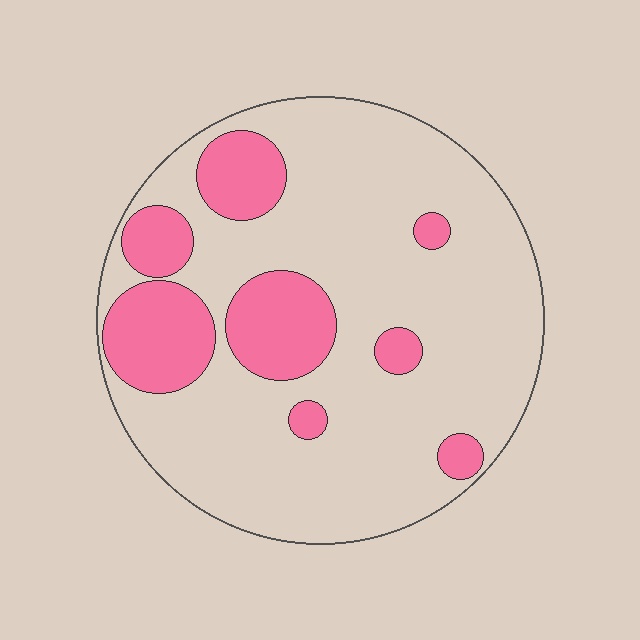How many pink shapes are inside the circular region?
8.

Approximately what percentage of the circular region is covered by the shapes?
Approximately 25%.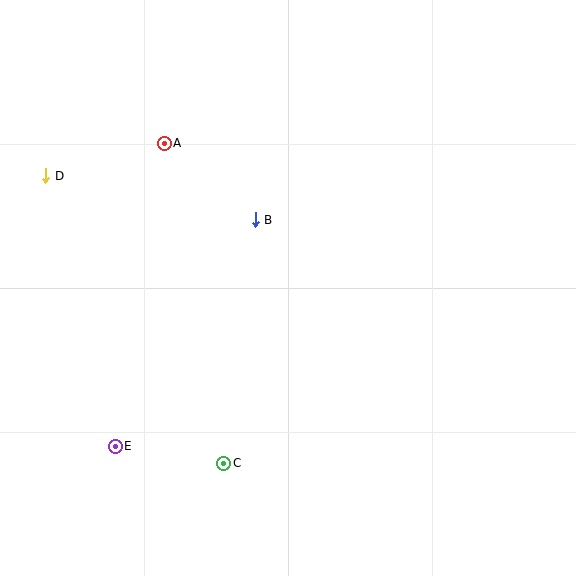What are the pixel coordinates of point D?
Point D is at (46, 176).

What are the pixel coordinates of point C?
Point C is at (224, 463).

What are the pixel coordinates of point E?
Point E is at (115, 446).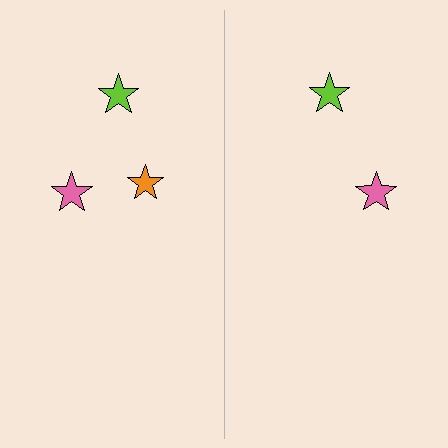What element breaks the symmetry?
A orange star is missing from the right side.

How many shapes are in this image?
There are 5 shapes in this image.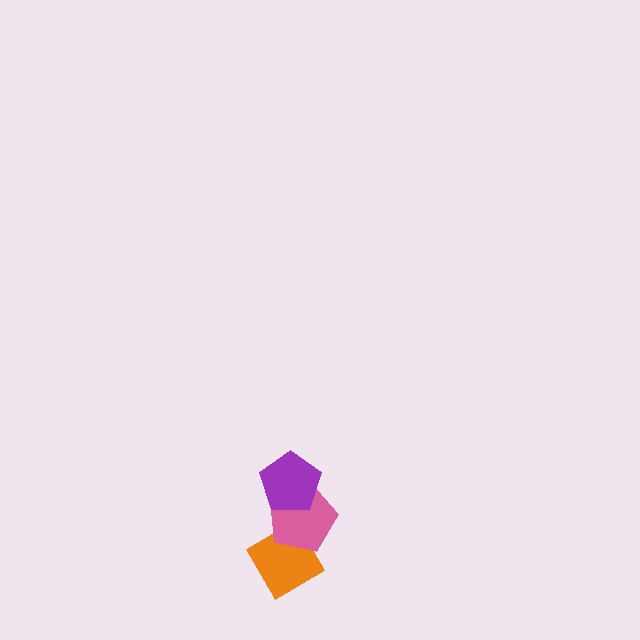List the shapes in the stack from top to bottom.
From top to bottom: the purple pentagon, the pink pentagon, the orange diamond.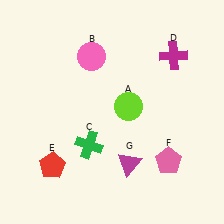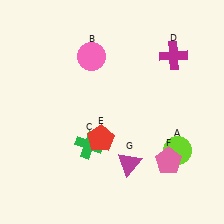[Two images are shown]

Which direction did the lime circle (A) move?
The lime circle (A) moved right.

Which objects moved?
The objects that moved are: the lime circle (A), the red pentagon (E).